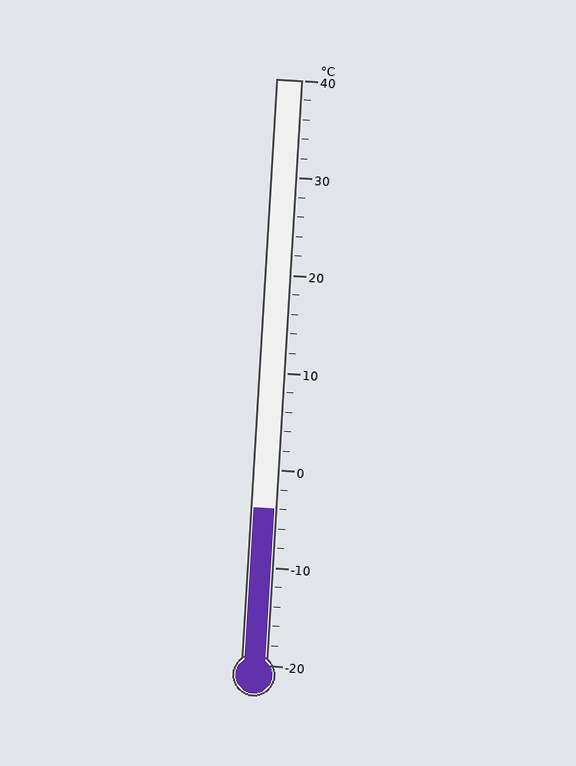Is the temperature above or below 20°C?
The temperature is below 20°C.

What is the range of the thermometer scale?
The thermometer scale ranges from -20°C to 40°C.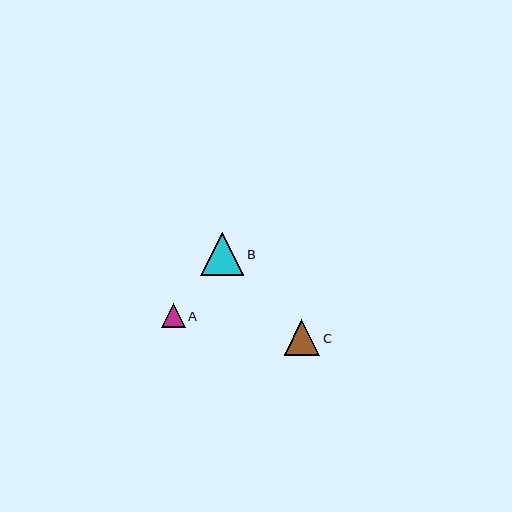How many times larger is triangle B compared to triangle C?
Triangle B is approximately 1.2 times the size of triangle C.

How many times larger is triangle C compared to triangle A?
Triangle C is approximately 1.5 times the size of triangle A.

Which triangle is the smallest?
Triangle A is the smallest with a size of approximately 24 pixels.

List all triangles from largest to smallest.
From largest to smallest: B, C, A.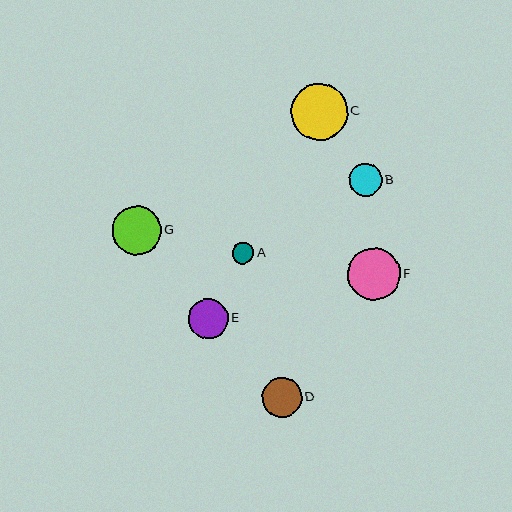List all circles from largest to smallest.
From largest to smallest: C, F, G, E, D, B, A.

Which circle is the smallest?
Circle A is the smallest with a size of approximately 22 pixels.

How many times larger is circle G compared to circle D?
Circle G is approximately 1.2 times the size of circle D.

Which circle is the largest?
Circle C is the largest with a size of approximately 57 pixels.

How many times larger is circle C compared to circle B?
Circle C is approximately 1.7 times the size of circle B.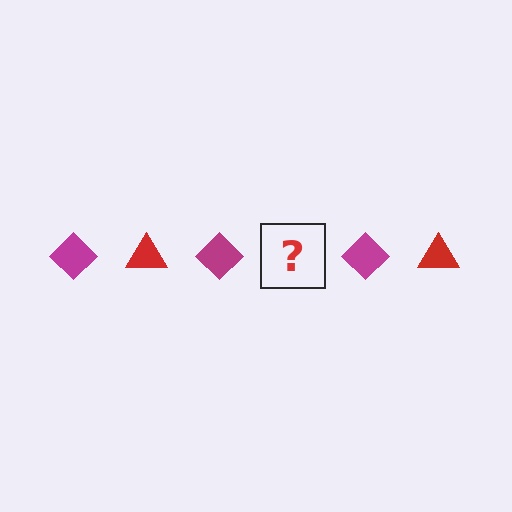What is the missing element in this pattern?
The missing element is a red triangle.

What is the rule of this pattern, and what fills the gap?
The rule is that the pattern alternates between magenta diamond and red triangle. The gap should be filled with a red triangle.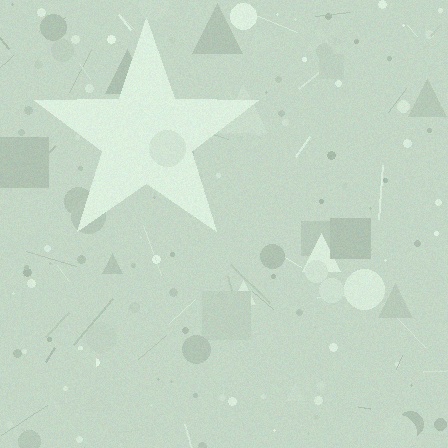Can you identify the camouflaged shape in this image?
The camouflaged shape is a star.